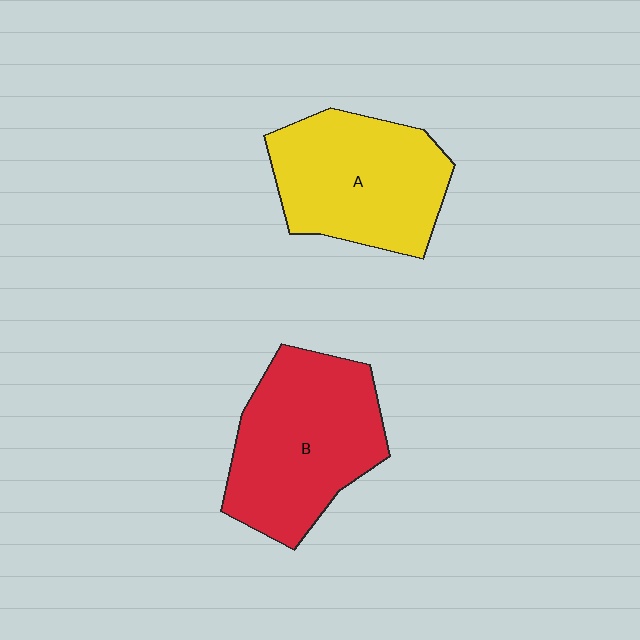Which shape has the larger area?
Shape B (red).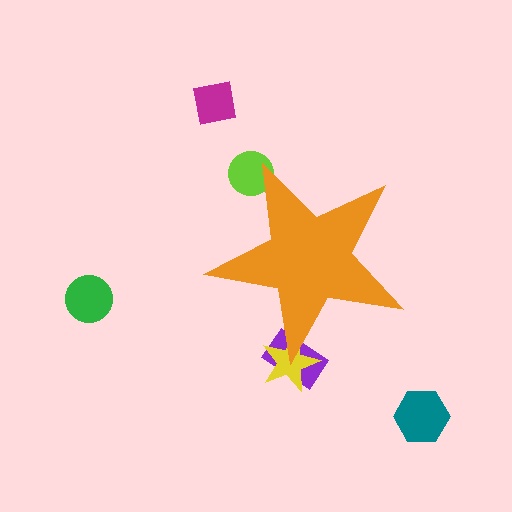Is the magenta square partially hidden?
No, the magenta square is fully visible.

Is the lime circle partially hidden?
Yes, the lime circle is partially hidden behind the orange star.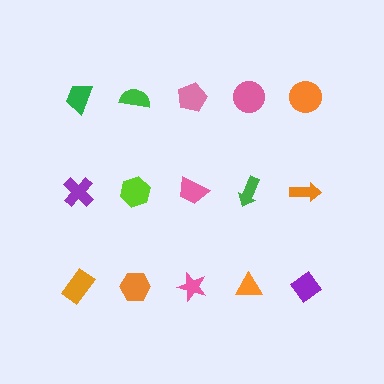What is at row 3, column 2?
An orange hexagon.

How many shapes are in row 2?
5 shapes.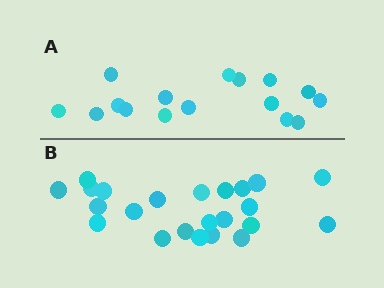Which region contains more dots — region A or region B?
Region B (the bottom region) has more dots.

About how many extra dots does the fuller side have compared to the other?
Region B has roughly 8 or so more dots than region A.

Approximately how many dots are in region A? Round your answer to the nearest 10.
About 20 dots. (The exact count is 16, which rounds to 20.)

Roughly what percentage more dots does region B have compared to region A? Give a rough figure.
About 45% more.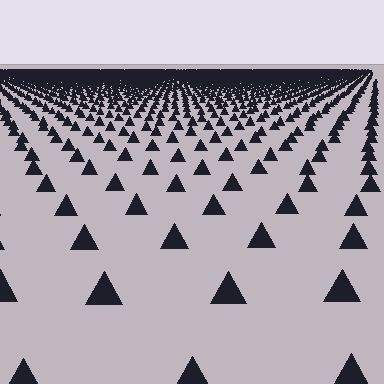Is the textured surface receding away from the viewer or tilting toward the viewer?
The surface is receding away from the viewer. Texture elements get smaller and denser toward the top.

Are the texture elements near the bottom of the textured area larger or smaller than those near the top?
Larger. Near the bottom, elements are closer to the viewer and appear at a bigger on-screen size.